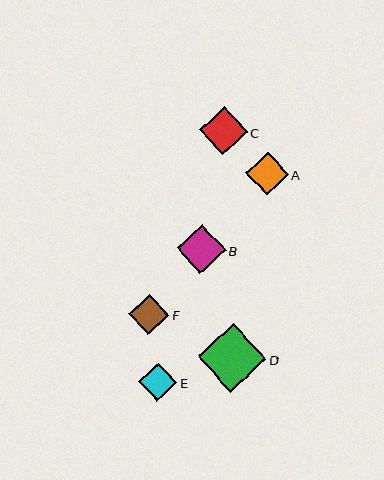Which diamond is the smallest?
Diamond E is the smallest with a size of approximately 38 pixels.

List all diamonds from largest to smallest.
From largest to smallest: D, B, C, A, F, E.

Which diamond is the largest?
Diamond D is the largest with a size of approximately 69 pixels.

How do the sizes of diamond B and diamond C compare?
Diamond B and diamond C are approximately the same size.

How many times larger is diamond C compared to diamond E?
Diamond C is approximately 1.2 times the size of diamond E.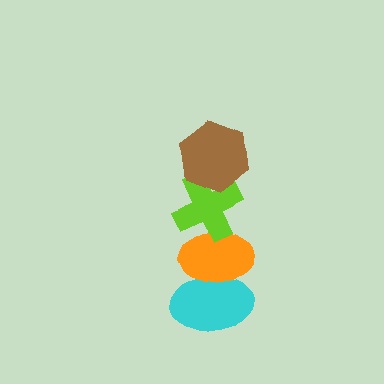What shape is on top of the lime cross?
The brown hexagon is on top of the lime cross.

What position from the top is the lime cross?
The lime cross is 2nd from the top.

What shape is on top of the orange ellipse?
The lime cross is on top of the orange ellipse.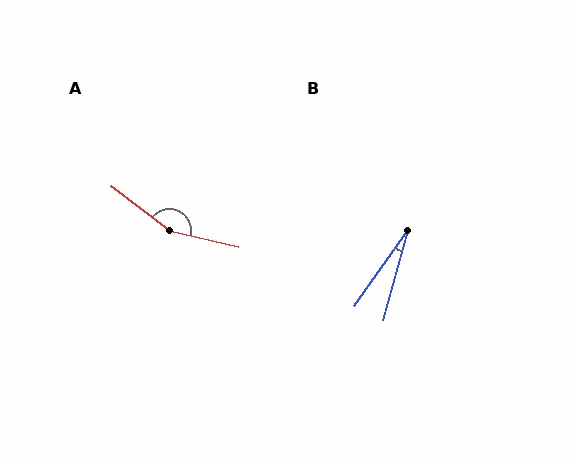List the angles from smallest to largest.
B (20°), A (157°).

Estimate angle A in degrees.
Approximately 157 degrees.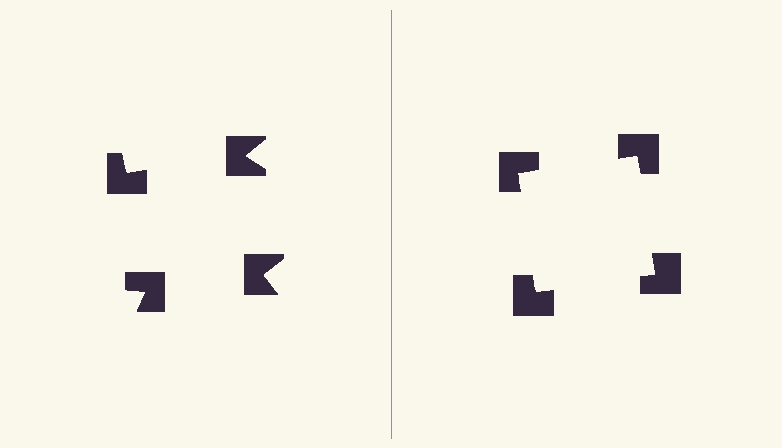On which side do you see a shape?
An illusory square appears on the right side. On the left side the wedge cuts are rotated, so no coherent shape forms.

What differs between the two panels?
The notched squares are positioned identically on both sides; only the wedge orientations differ. On the right they align to a square; on the left they are misaligned.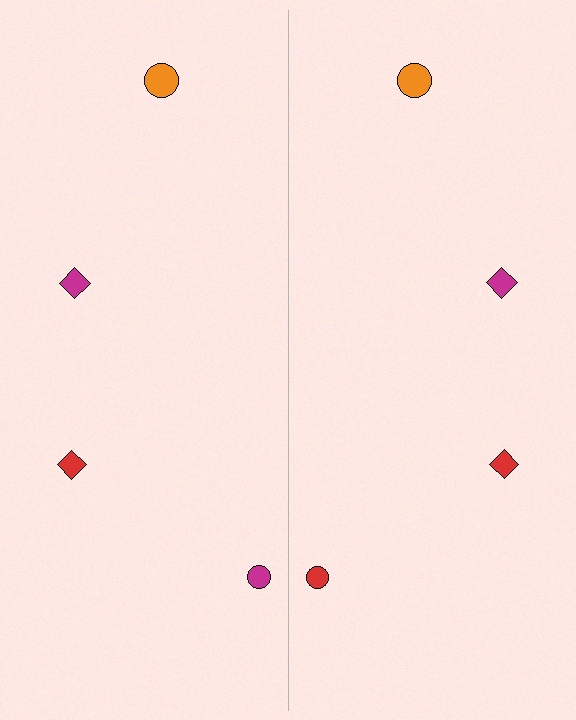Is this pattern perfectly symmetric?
No, the pattern is not perfectly symmetric. The red circle on the right side breaks the symmetry — its mirror counterpart is magenta.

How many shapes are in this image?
There are 8 shapes in this image.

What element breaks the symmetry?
The red circle on the right side breaks the symmetry — its mirror counterpart is magenta.